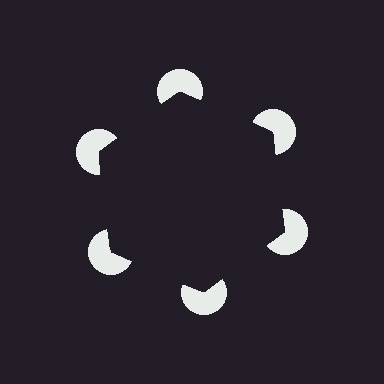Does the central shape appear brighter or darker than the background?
It typically appears slightly darker than the background, even though no actual brightness change is drawn.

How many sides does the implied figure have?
6 sides.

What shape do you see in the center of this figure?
An illusory hexagon — its edges are inferred from the aligned wedge cuts in the pac-man discs, not physically drawn.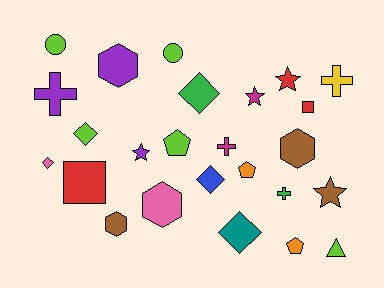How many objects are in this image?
There are 25 objects.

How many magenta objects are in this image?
There are 2 magenta objects.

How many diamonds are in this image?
There are 5 diamonds.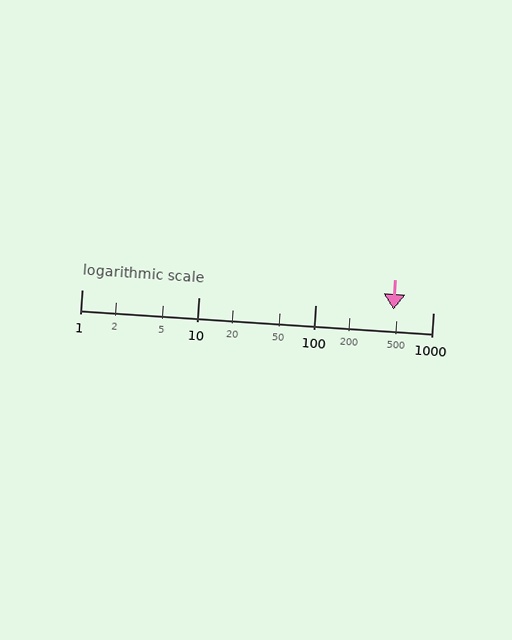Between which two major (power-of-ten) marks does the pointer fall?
The pointer is between 100 and 1000.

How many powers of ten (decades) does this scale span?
The scale spans 3 decades, from 1 to 1000.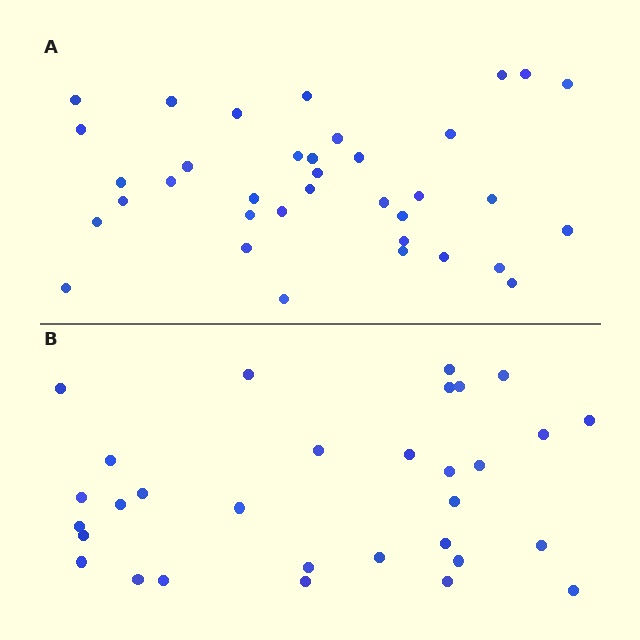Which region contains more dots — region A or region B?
Region A (the top region) has more dots.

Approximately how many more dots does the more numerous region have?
Region A has about 5 more dots than region B.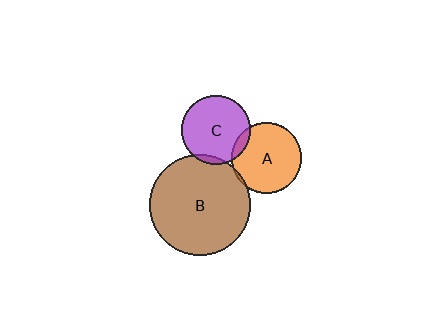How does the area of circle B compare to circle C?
Approximately 2.1 times.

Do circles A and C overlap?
Yes.